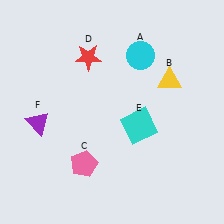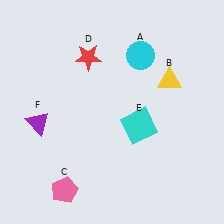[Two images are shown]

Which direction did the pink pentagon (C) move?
The pink pentagon (C) moved down.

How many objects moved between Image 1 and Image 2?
1 object moved between the two images.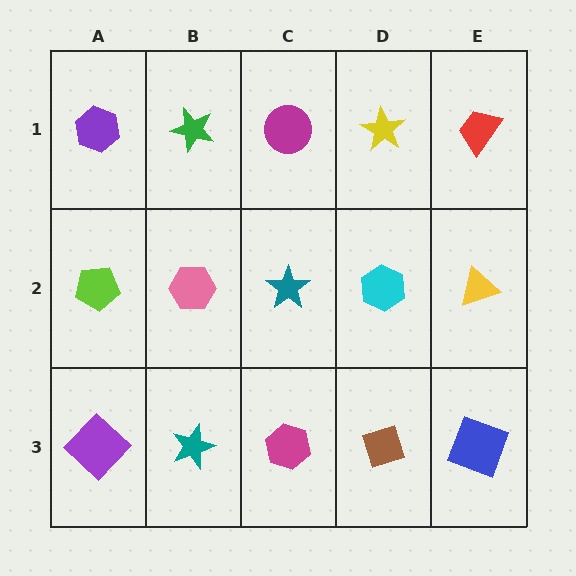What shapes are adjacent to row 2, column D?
A yellow star (row 1, column D), a brown diamond (row 3, column D), a teal star (row 2, column C), a yellow triangle (row 2, column E).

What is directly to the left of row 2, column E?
A cyan hexagon.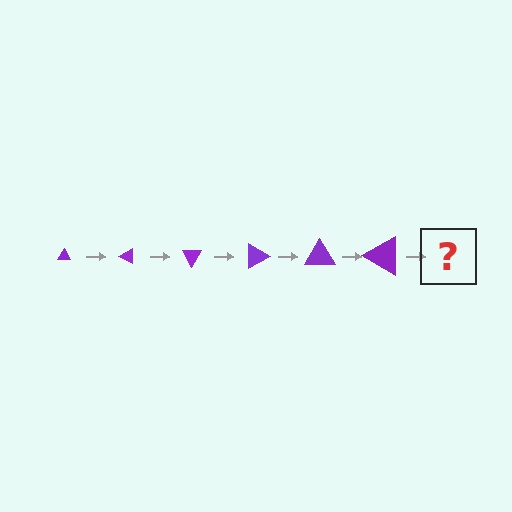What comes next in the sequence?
The next element should be a triangle, larger than the previous one and rotated 180 degrees from the start.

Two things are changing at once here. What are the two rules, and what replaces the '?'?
The two rules are that the triangle grows larger each step and it rotates 30 degrees each step. The '?' should be a triangle, larger than the previous one and rotated 180 degrees from the start.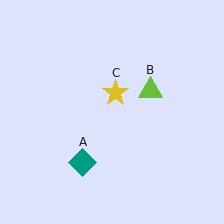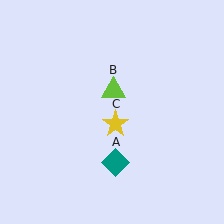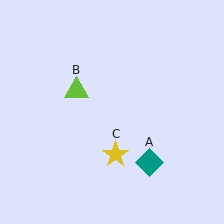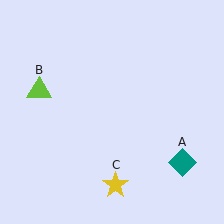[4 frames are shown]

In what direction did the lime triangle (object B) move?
The lime triangle (object B) moved left.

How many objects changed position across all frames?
3 objects changed position: teal diamond (object A), lime triangle (object B), yellow star (object C).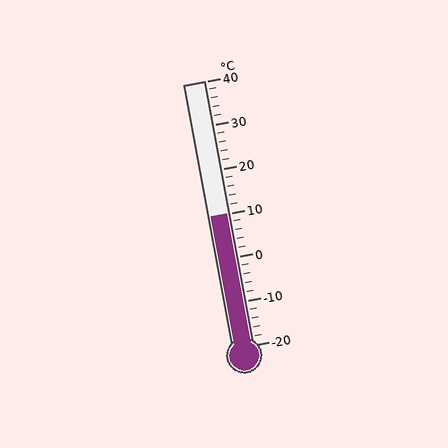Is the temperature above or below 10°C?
The temperature is at 10°C.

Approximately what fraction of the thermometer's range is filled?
The thermometer is filled to approximately 50% of its range.